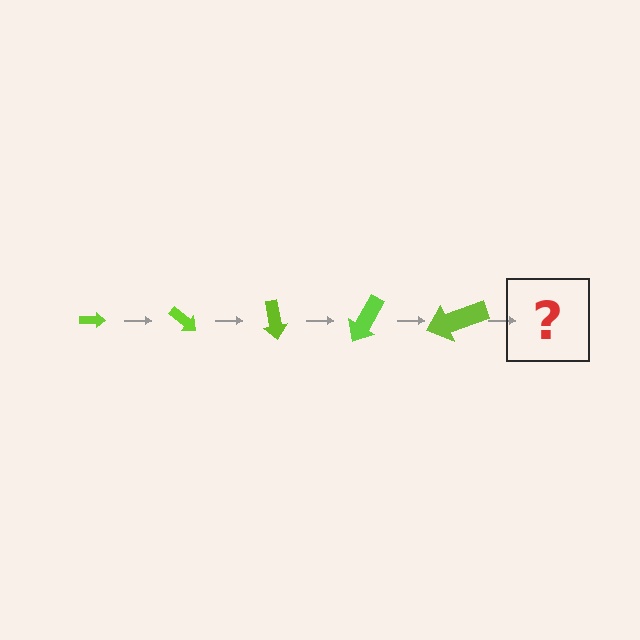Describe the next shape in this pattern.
It should be an arrow, larger than the previous one and rotated 200 degrees from the start.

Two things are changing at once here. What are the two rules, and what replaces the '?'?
The two rules are that the arrow grows larger each step and it rotates 40 degrees each step. The '?' should be an arrow, larger than the previous one and rotated 200 degrees from the start.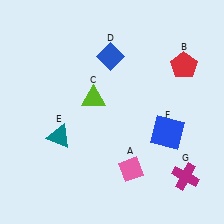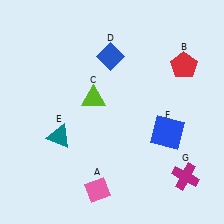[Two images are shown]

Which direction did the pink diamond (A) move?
The pink diamond (A) moved left.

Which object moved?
The pink diamond (A) moved left.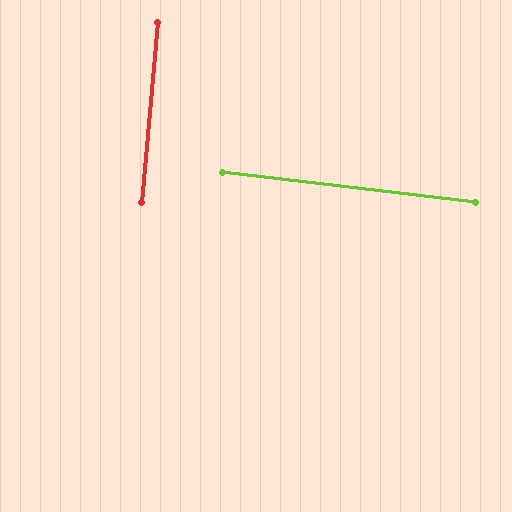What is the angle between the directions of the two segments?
Approximately 88 degrees.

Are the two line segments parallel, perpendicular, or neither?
Perpendicular — they meet at approximately 88°.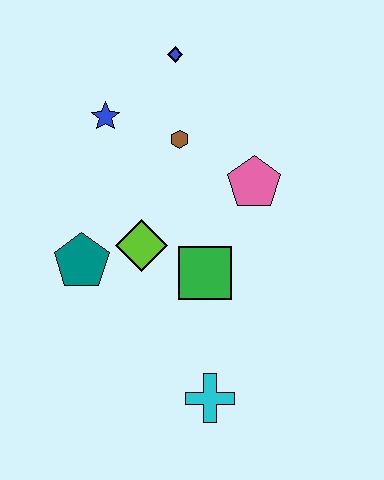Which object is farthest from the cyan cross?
The blue diamond is farthest from the cyan cross.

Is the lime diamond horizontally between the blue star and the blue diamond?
Yes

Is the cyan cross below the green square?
Yes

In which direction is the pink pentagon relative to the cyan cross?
The pink pentagon is above the cyan cross.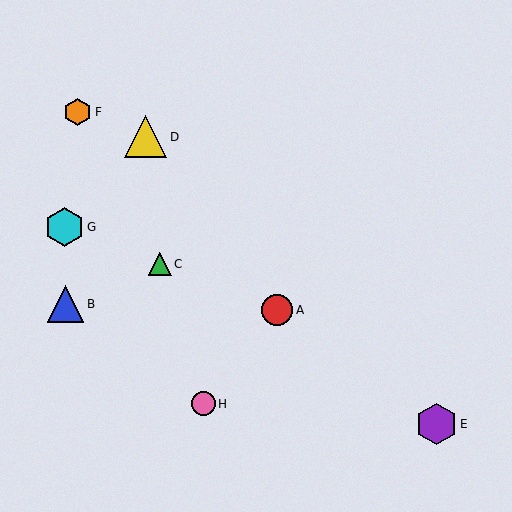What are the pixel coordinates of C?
Object C is at (160, 264).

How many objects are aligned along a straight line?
3 objects (A, C, G) are aligned along a straight line.